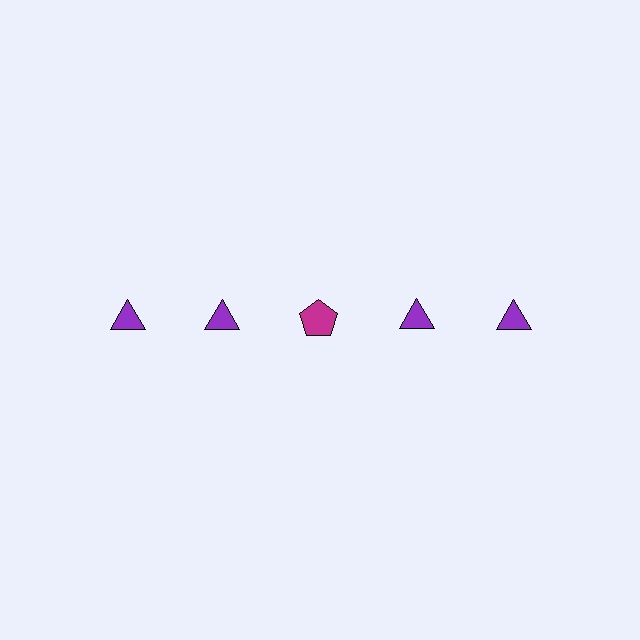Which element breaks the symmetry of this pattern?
The magenta pentagon in the top row, center column breaks the symmetry. All other shapes are purple triangles.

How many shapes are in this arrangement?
There are 5 shapes arranged in a grid pattern.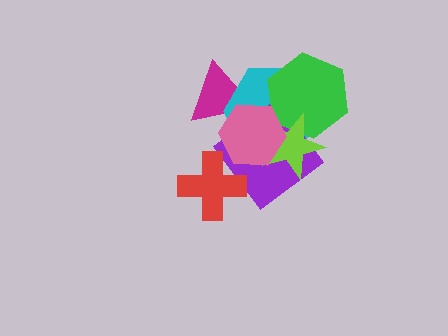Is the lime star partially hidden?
Yes, it is partially covered by another shape.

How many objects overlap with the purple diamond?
5 objects overlap with the purple diamond.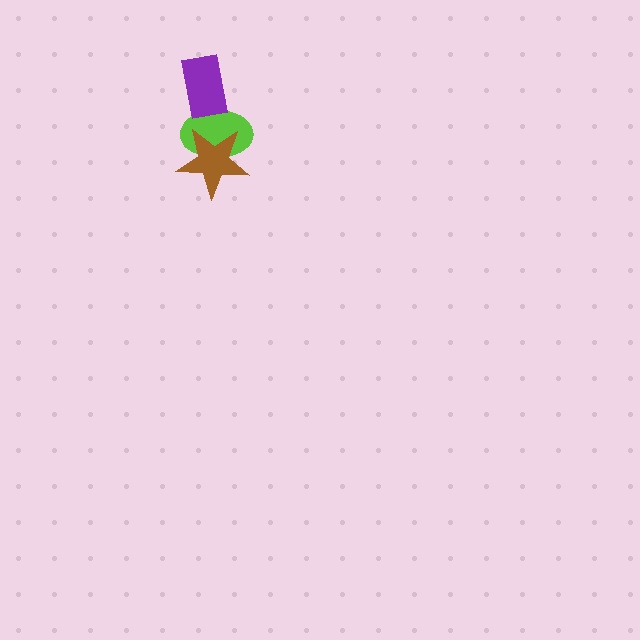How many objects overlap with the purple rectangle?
1 object overlaps with the purple rectangle.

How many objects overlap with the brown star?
1 object overlaps with the brown star.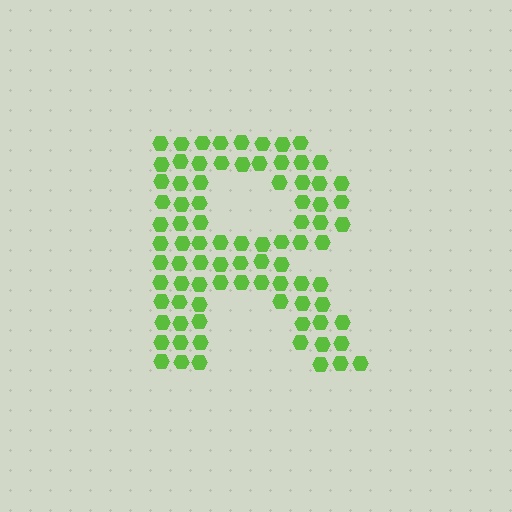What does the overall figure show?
The overall figure shows the letter R.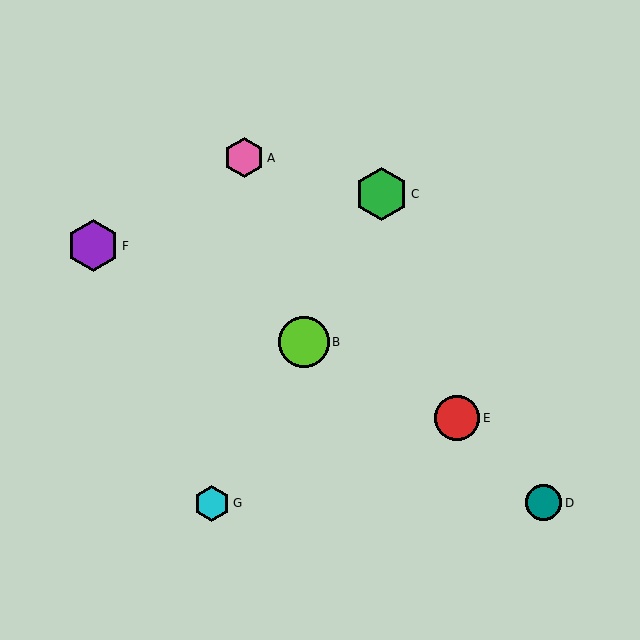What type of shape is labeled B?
Shape B is a lime circle.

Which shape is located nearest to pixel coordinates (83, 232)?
The purple hexagon (labeled F) at (93, 246) is nearest to that location.